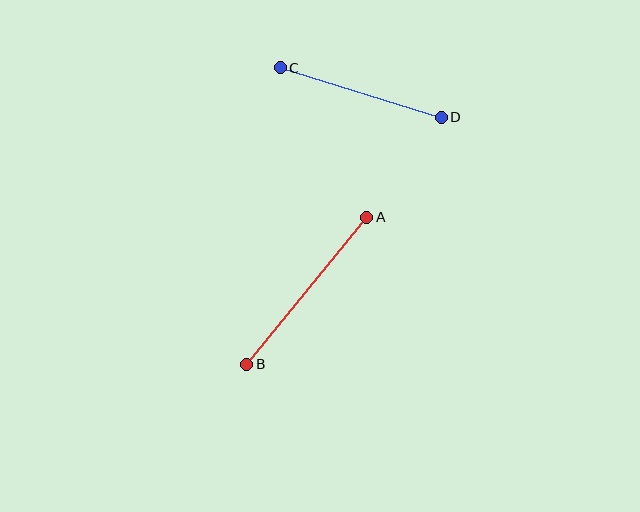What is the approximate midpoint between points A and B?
The midpoint is at approximately (307, 291) pixels.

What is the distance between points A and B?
The distance is approximately 190 pixels.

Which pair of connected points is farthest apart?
Points A and B are farthest apart.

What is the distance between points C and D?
The distance is approximately 169 pixels.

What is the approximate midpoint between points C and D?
The midpoint is at approximately (361, 92) pixels.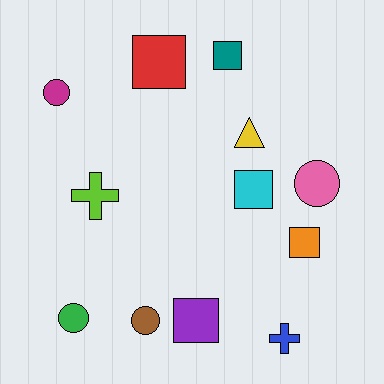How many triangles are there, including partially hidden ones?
There is 1 triangle.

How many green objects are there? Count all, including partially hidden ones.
There is 1 green object.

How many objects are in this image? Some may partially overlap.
There are 12 objects.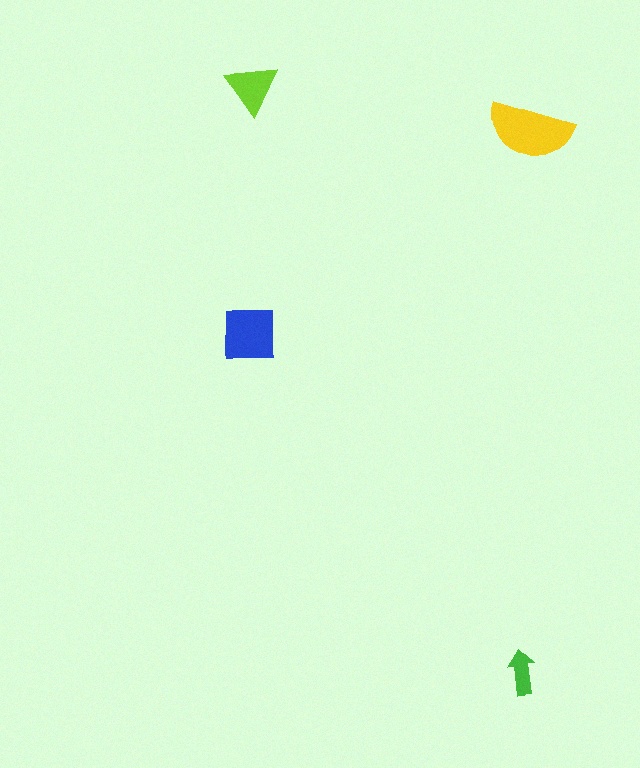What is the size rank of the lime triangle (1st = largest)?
3rd.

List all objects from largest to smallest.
The yellow semicircle, the blue square, the lime triangle, the green arrow.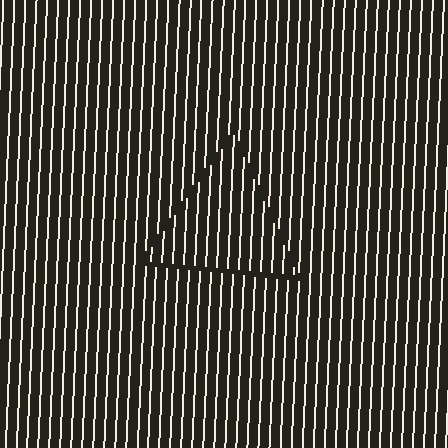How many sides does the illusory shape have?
3 sides — the line-ends trace a triangle.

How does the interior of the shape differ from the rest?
The interior of the shape contains the same grating, shifted by half a period — the contour is defined by the phase discontinuity where line-ends from the inner and outer gratings abut.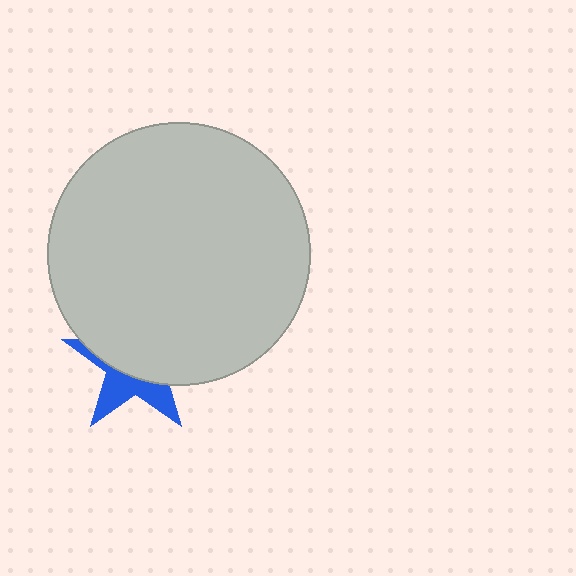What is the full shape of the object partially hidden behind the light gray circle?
The partially hidden object is a blue star.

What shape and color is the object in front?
The object in front is a light gray circle.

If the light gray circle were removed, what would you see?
You would see the complete blue star.